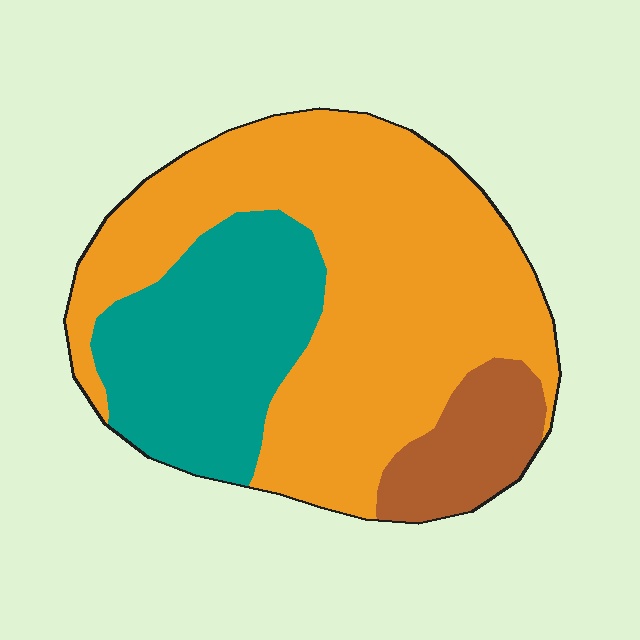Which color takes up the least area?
Brown, at roughly 10%.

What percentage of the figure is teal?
Teal covers 27% of the figure.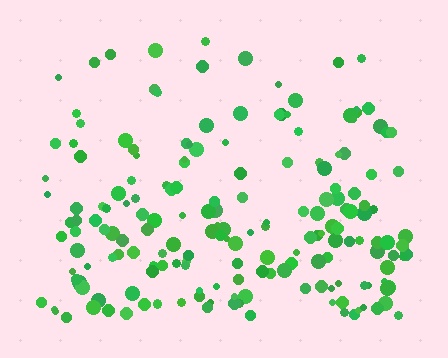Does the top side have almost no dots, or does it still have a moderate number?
Still a moderate number, just noticeably fewer than the bottom.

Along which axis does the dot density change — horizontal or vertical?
Vertical.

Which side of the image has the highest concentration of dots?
The bottom.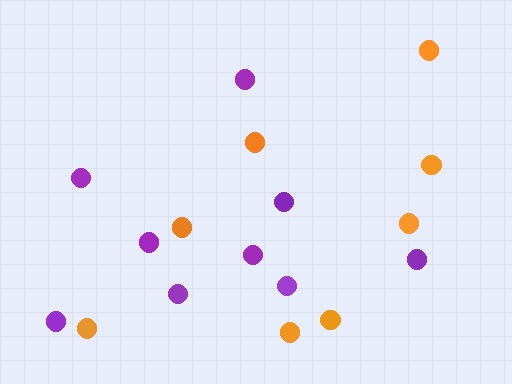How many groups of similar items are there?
There are 2 groups: one group of purple circles (9) and one group of orange circles (8).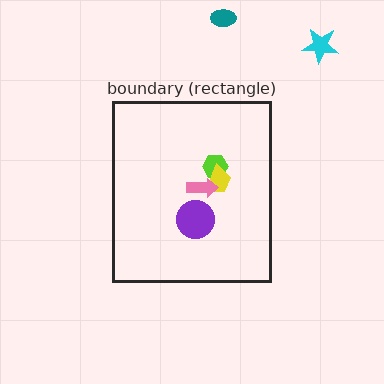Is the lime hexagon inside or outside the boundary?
Inside.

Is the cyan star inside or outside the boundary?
Outside.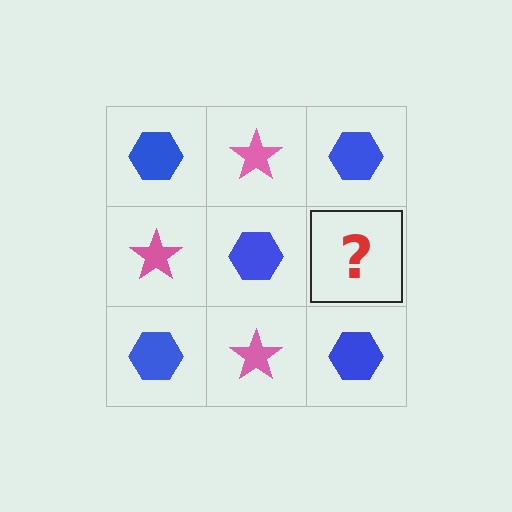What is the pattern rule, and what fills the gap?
The rule is that it alternates blue hexagon and pink star in a checkerboard pattern. The gap should be filled with a pink star.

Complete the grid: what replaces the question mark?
The question mark should be replaced with a pink star.